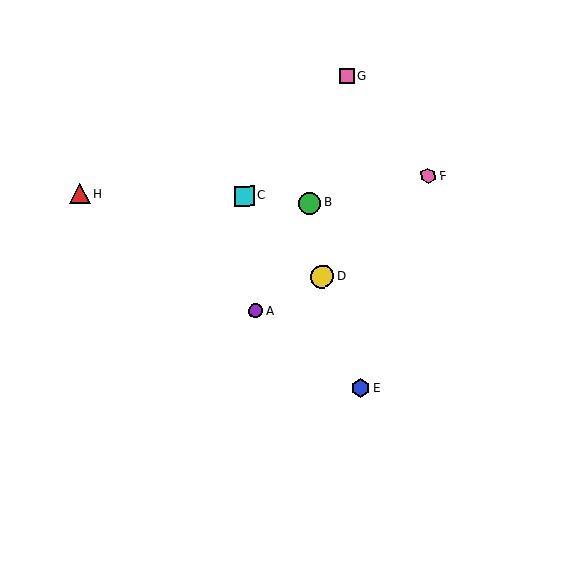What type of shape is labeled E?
Shape E is a blue hexagon.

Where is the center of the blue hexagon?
The center of the blue hexagon is at (361, 388).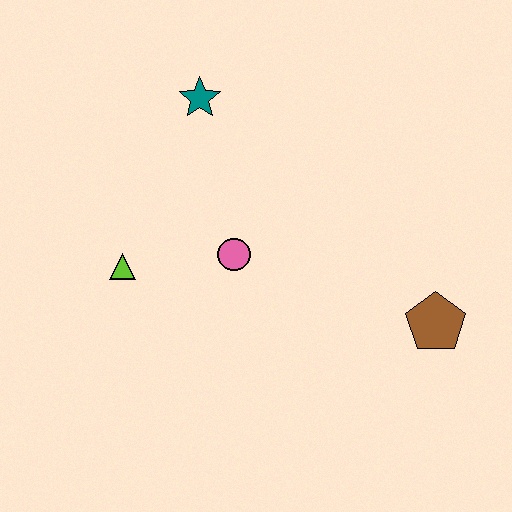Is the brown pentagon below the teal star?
Yes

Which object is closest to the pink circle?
The lime triangle is closest to the pink circle.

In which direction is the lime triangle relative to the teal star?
The lime triangle is below the teal star.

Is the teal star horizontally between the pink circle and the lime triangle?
Yes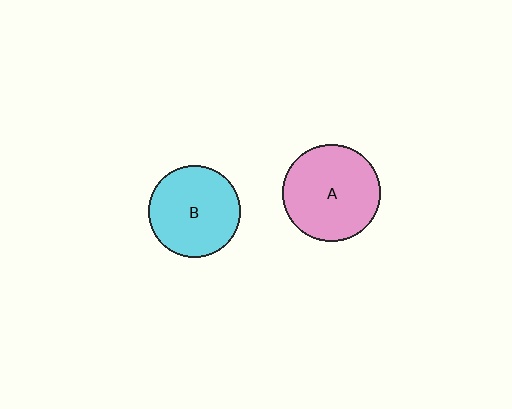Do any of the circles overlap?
No, none of the circles overlap.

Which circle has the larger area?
Circle A (pink).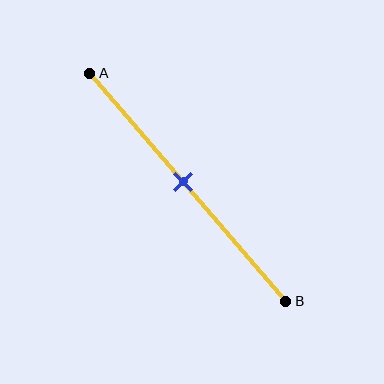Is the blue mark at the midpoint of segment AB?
Yes, the mark is approximately at the midpoint.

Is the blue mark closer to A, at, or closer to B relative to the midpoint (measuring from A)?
The blue mark is approximately at the midpoint of segment AB.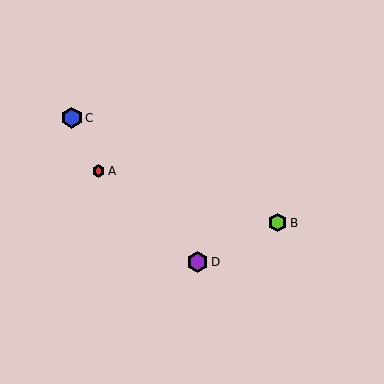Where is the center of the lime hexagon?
The center of the lime hexagon is at (278, 223).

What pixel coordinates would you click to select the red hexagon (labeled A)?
Click at (99, 171) to select the red hexagon A.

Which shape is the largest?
The purple hexagon (labeled D) is the largest.